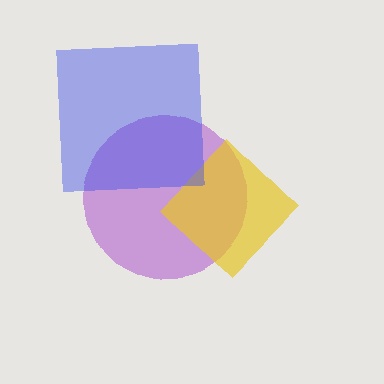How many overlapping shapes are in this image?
There are 3 overlapping shapes in the image.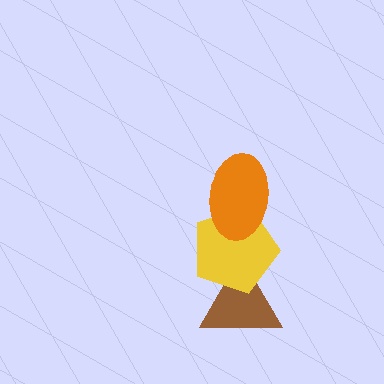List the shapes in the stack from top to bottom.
From top to bottom: the orange ellipse, the yellow pentagon, the brown triangle.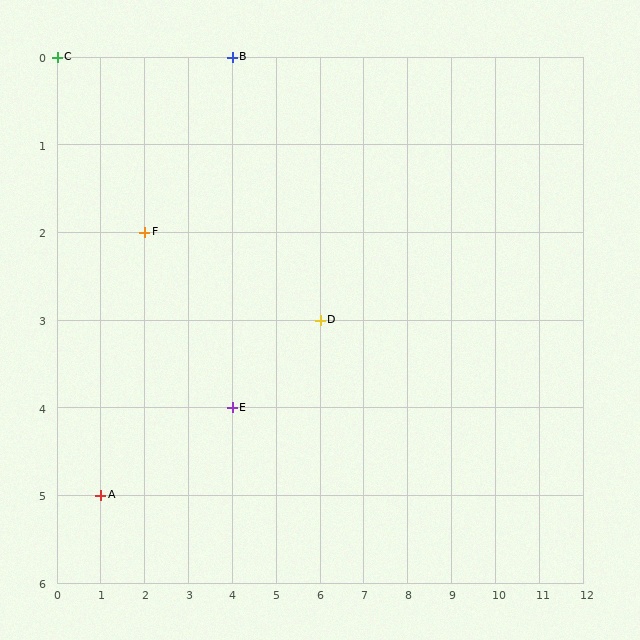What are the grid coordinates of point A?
Point A is at grid coordinates (1, 5).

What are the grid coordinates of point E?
Point E is at grid coordinates (4, 4).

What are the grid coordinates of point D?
Point D is at grid coordinates (6, 3).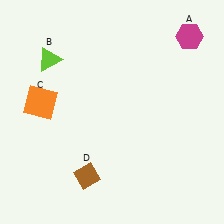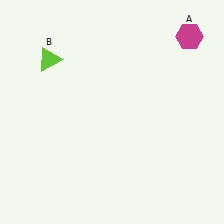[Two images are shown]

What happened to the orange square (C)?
The orange square (C) was removed in Image 2. It was in the top-left area of Image 1.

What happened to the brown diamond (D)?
The brown diamond (D) was removed in Image 2. It was in the bottom-left area of Image 1.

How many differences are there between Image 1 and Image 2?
There are 2 differences between the two images.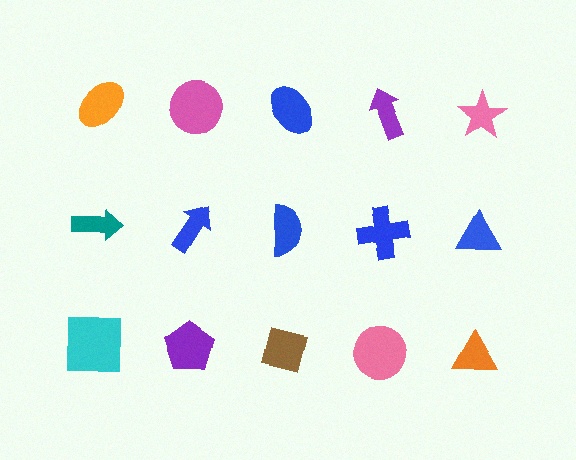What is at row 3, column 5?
An orange triangle.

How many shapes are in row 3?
5 shapes.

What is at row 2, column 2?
A blue arrow.